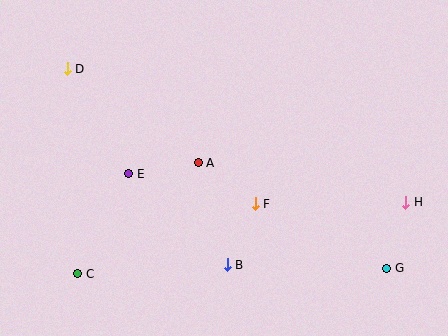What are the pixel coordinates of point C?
Point C is at (78, 274).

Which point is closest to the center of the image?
Point A at (198, 163) is closest to the center.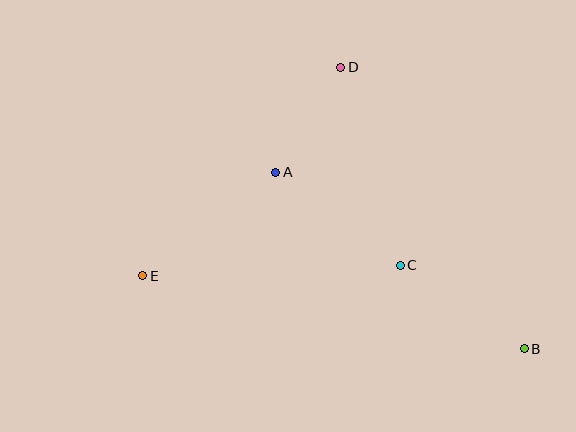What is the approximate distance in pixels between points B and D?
The distance between B and D is approximately 336 pixels.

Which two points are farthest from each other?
Points B and E are farthest from each other.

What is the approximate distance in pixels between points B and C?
The distance between B and C is approximately 150 pixels.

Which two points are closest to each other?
Points A and D are closest to each other.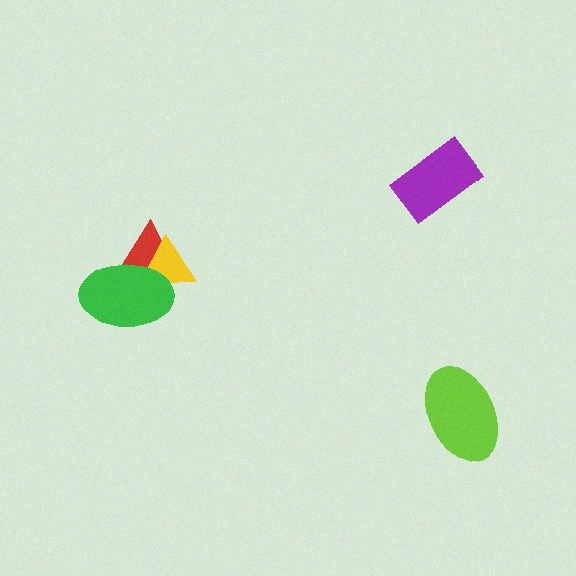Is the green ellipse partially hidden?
No, no other shape covers it.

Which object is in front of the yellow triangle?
The green ellipse is in front of the yellow triangle.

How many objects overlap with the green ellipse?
2 objects overlap with the green ellipse.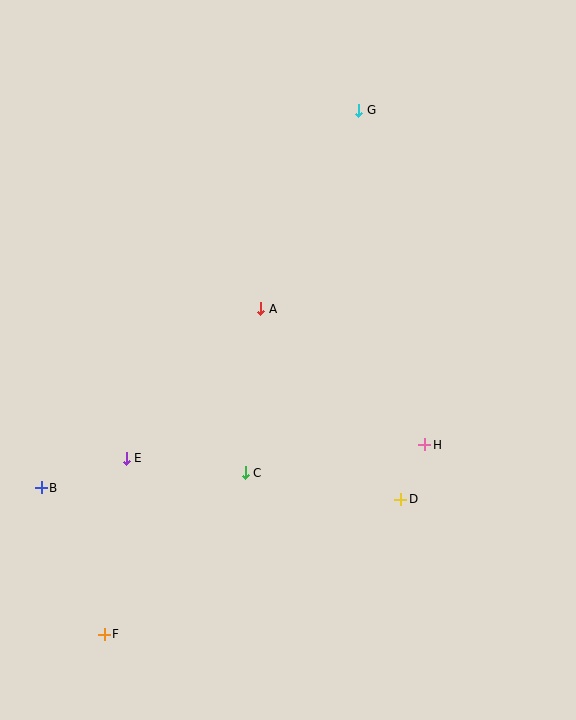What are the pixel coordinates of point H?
Point H is at (425, 445).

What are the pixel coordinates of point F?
Point F is at (104, 634).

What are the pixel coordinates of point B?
Point B is at (41, 488).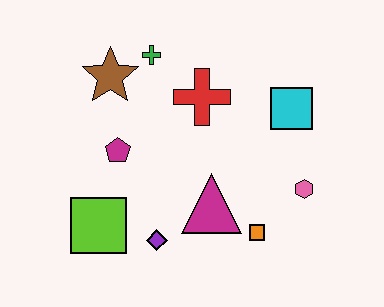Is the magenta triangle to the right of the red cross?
Yes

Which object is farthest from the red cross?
The lime square is farthest from the red cross.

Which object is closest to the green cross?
The brown star is closest to the green cross.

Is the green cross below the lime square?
No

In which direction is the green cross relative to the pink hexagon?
The green cross is to the left of the pink hexagon.